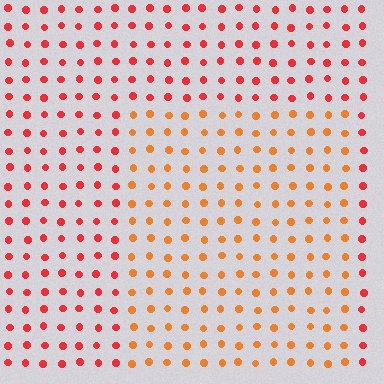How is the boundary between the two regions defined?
The boundary is defined purely by a slight shift in hue (about 30 degrees). Spacing, size, and orientation are identical on both sides.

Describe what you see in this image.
The image is filled with small red elements in a uniform arrangement. A rectangle-shaped region is visible where the elements are tinted to a slightly different hue, forming a subtle color boundary.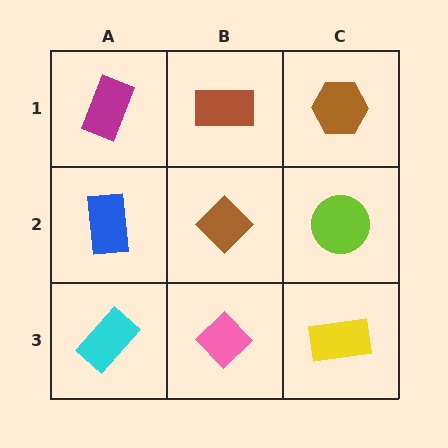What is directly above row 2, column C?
A brown hexagon.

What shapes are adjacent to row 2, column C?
A brown hexagon (row 1, column C), a yellow rectangle (row 3, column C), a brown diamond (row 2, column B).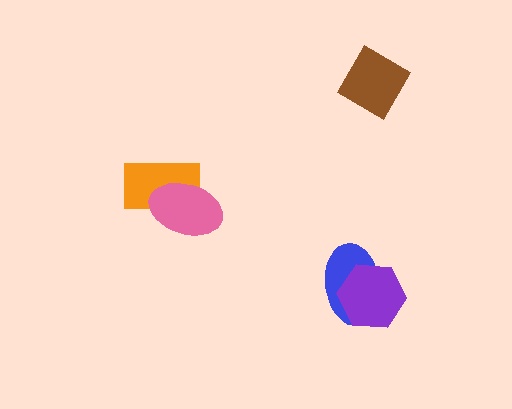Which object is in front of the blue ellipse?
The purple hexagon is in front of the blue ellipse.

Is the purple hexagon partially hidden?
No, no other shape covers it.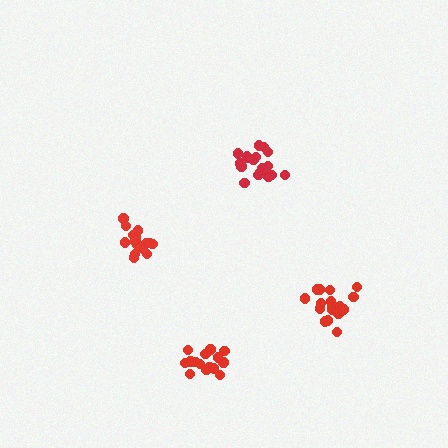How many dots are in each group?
Group 1: 15 dots, Group 2: 17 dots, Group 3: 16 dots, Group 4: 18 dots (66 total).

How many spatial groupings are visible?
There are 4 spatial groupings.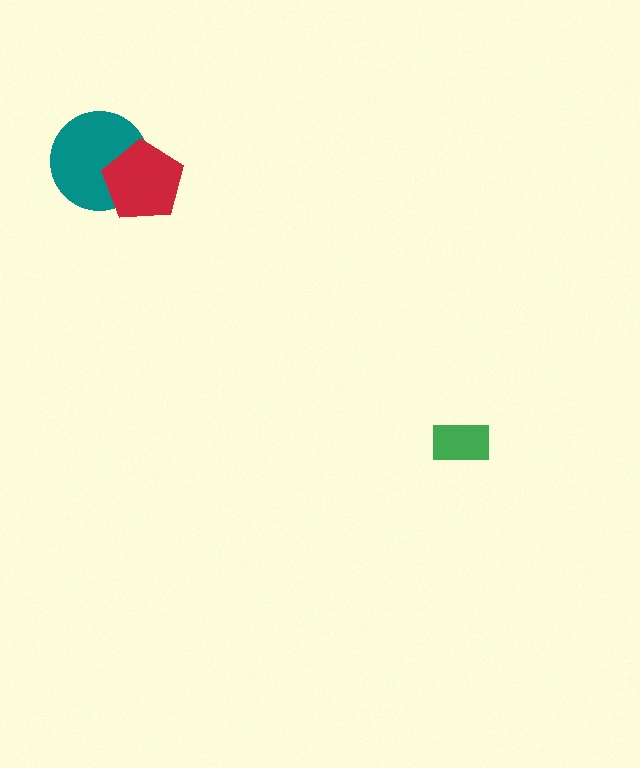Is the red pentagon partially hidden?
No, no other shape covers it.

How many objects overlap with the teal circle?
1 object overlaps with the teal circle.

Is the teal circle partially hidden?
Yes, it is partially covered by another shape.